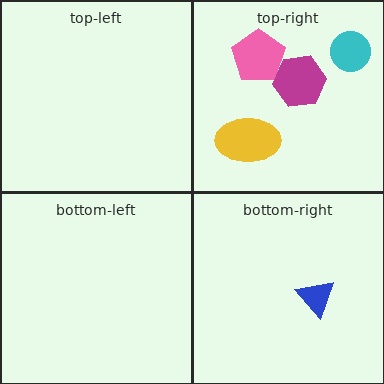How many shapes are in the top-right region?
4.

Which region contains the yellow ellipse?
The top-right region.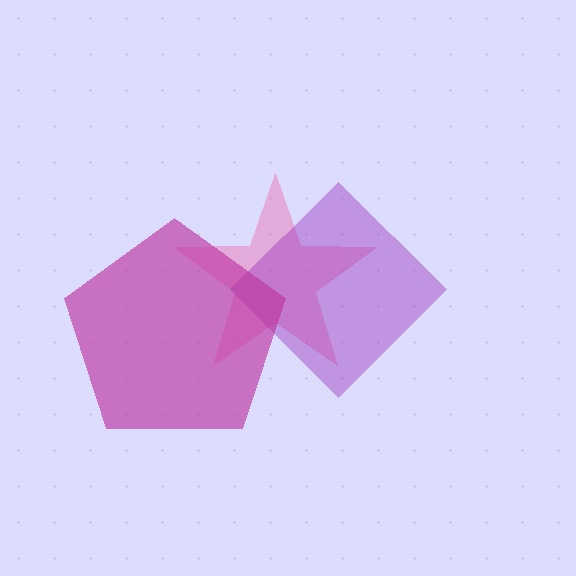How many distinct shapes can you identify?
There are 3 distinct shapes: a pink star, a purple diamond, a magenta pentagon.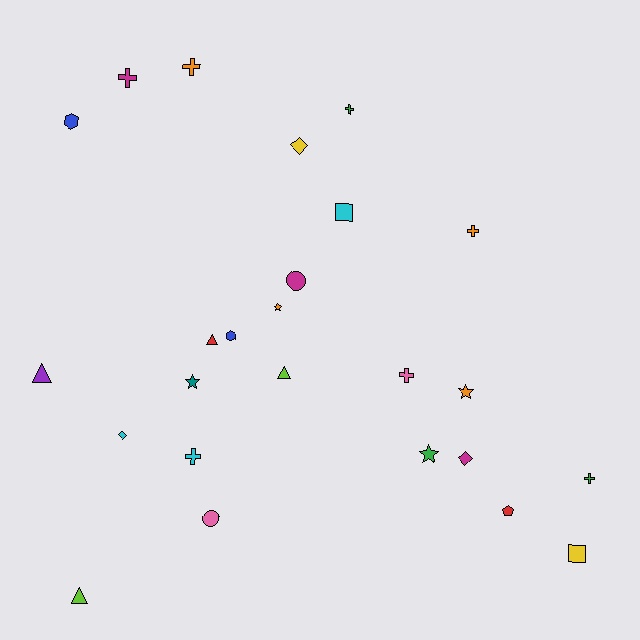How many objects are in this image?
There are 25 objects.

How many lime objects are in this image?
There are 2 lime objects.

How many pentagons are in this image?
There is 1 pentagon.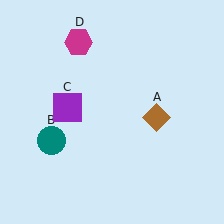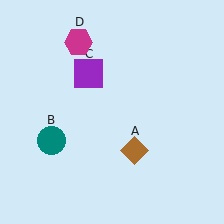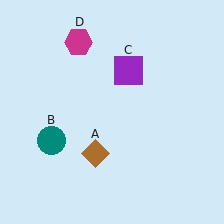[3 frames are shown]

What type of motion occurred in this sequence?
The brown diamond (object A), purple square (object C) rotated clockwise around the center of the scene.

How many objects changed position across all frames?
2 objects changed position: brown diamond (object A), purple square (object C).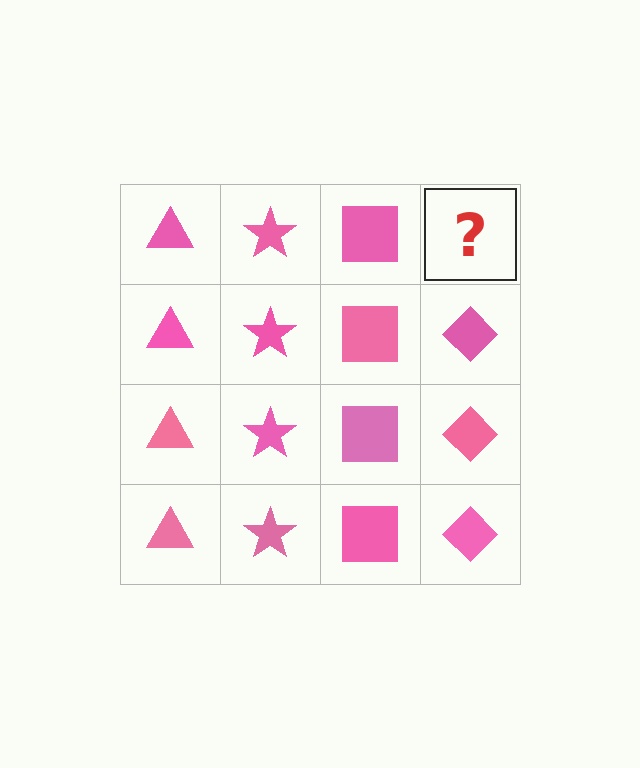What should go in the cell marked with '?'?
The missing cell should contain a pink diamond.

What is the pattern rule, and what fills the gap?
The rule is that each column has a consistent shape. The gap should be filled with a pink diamond.